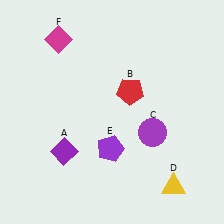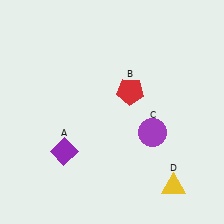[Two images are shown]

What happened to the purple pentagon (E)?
The purple pentagon (E) was removed in Image 2. It was in the bottom-left area of Image 1.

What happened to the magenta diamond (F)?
The magenta diamond (F) was removed in Image 2. It was in the top-left area of Image 1.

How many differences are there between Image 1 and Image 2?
There are 2 differences between the two images.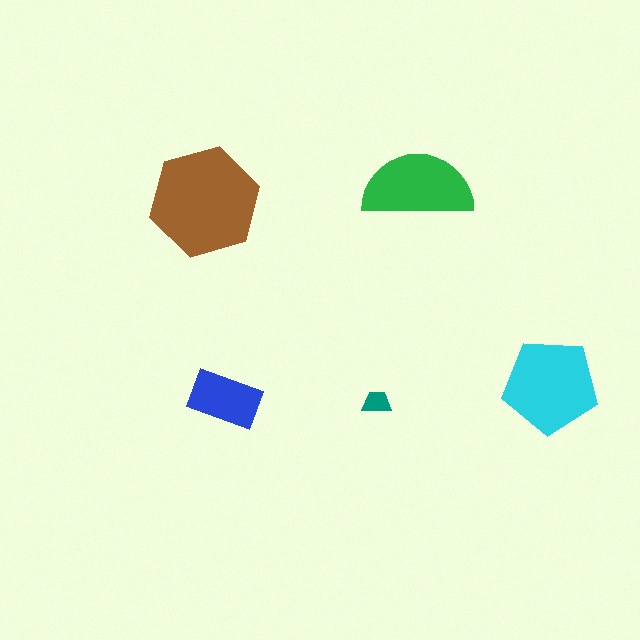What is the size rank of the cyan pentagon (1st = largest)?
2nd.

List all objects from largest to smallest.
The brown hexagon, the cyan pentagon, the green semicircle, the blue rectangle, the teal trapezoid.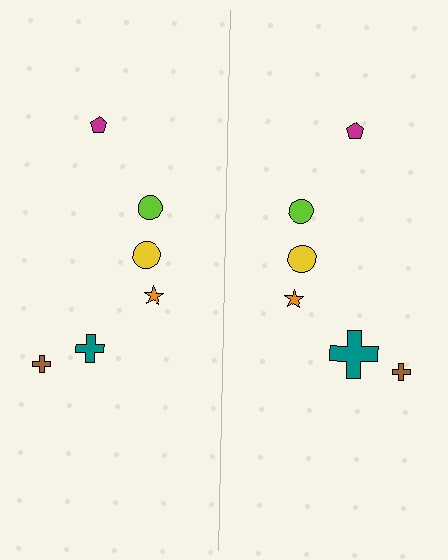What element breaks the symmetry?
The teal cross on the right side has a different size than its mirror counterpart.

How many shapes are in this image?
There are 12 shapes in this image.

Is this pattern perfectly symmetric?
No, the pattern is not perfectly symmetric. The teal cross on the right side has a different size than its mirror counterpart.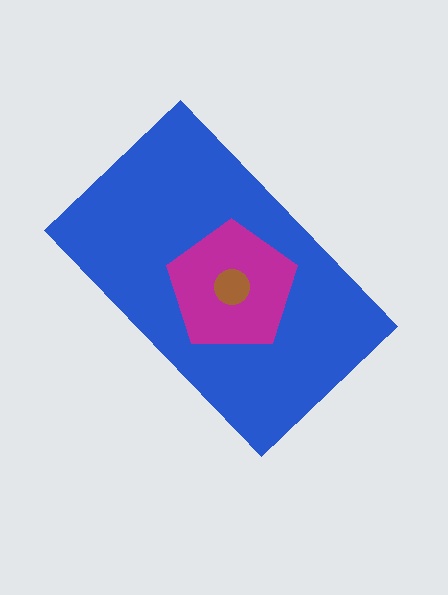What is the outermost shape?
The blue rectangle.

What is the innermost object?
The brown circle.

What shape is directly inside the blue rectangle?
The magenta pentagon.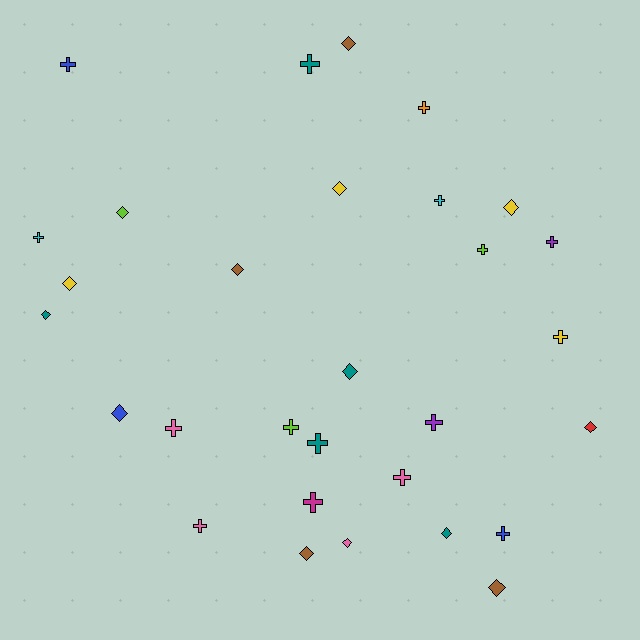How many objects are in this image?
There are 30 objects.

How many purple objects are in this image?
There are 2 purple objects.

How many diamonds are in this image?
There are 14 diamonds.